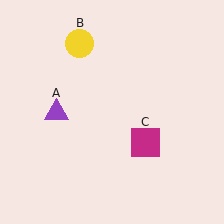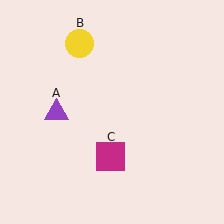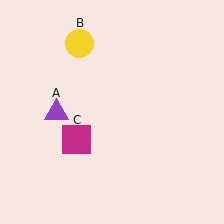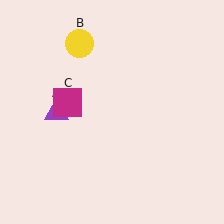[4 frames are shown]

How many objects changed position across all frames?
1 object changed position: magenta square (object C).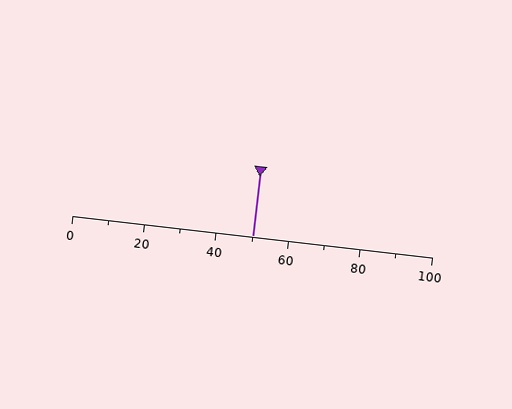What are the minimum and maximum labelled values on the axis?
The axis runs from 0 to 100.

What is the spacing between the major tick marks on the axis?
The major ticks are spaced 20 apart.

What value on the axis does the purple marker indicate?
The marker indicates approximately 50.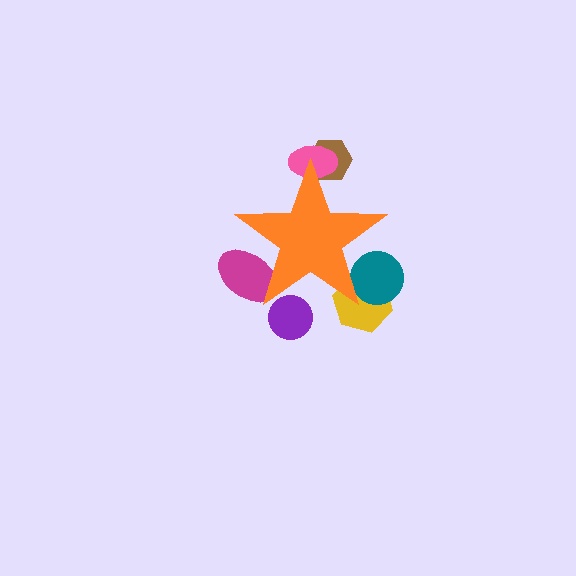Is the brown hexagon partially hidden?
Yes, the brown hexagon is partially hidden behind the orange star.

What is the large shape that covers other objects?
An orange star.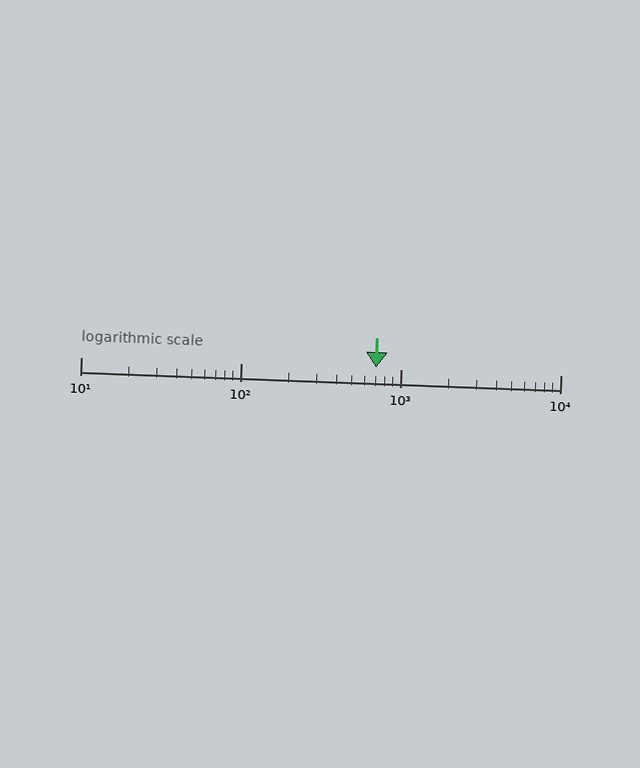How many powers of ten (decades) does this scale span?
The scale spans 3 decades, from 10 to 10000.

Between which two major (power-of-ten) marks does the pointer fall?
The pointer is between 100 and 1000.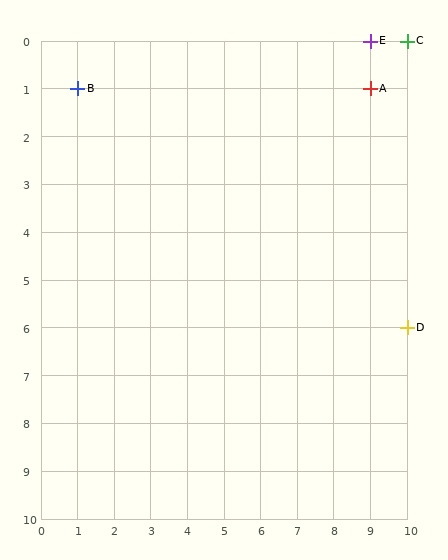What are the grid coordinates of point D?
Point D is at grid coordinates (10, 6).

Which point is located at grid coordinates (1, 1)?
Point B is at (1, 1).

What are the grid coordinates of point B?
Point B is at grid coordinates (1, 1).